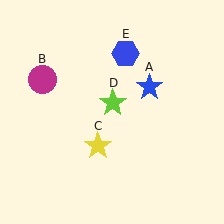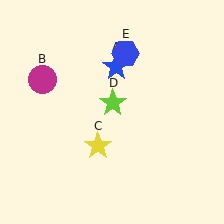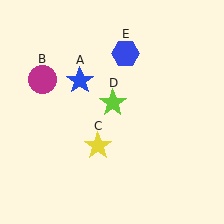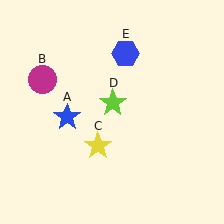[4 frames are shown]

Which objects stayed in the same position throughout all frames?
Magenta circle (object B) and yellow star (object C) and lime star (object D) and blue hexagon (object E) remained stationary.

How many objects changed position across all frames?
1 object changed position: blue star (object A).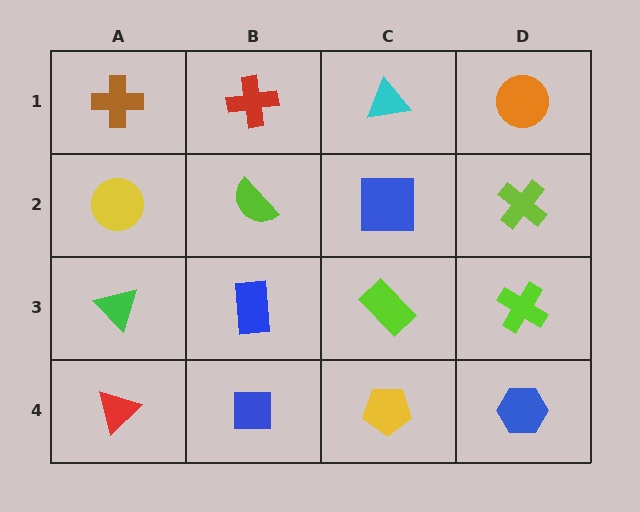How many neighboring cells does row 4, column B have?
3.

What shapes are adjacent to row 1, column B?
A lime semicircle (row 2, column B), a brown cross (row 1, column A), a cyan triangle (row 1, column C).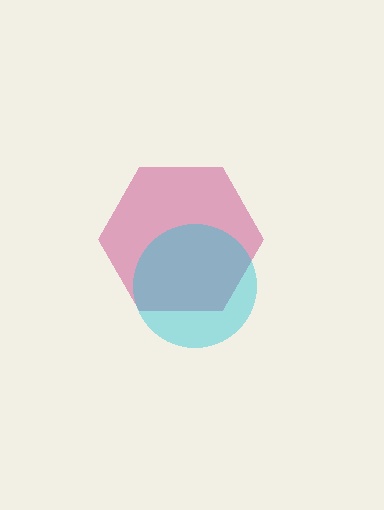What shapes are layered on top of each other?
The layered shapes are: a magenta hexagon, a cyan circle.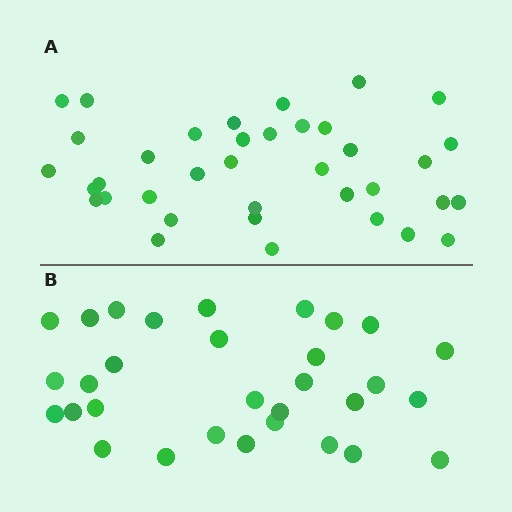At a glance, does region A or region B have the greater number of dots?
Region A (the top region) has more dots.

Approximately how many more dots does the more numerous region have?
Region A has about 6 more dots than region B.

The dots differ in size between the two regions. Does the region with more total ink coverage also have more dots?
No. Region B has more total ink coverage because its dots are larger, but region A actually contains more individual dots. Total area can be misleading — the number of items is what matters here.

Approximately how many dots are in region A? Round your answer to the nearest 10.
About 40 dots. (The exact count is 37, which rounds to 40.)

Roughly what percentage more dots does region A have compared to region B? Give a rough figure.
About 20% more.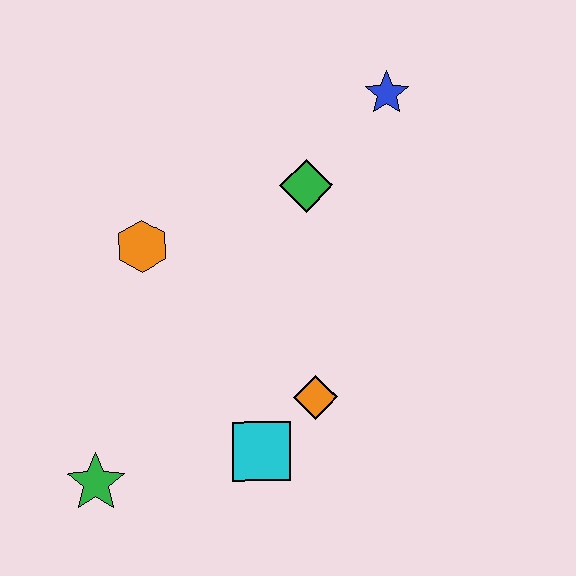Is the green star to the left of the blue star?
Yes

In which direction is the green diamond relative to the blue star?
The green diamond is below the blue star.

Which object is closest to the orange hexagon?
The green diamond is closest to the orange hexagon.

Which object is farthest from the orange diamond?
The blue star is farthest from the orange diamond.